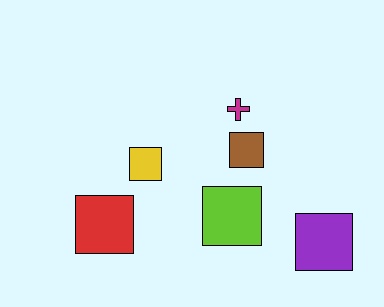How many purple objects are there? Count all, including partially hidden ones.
There is 1 purple object.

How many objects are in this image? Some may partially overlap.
There are 6 objects.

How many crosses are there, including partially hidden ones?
There is 1 cross.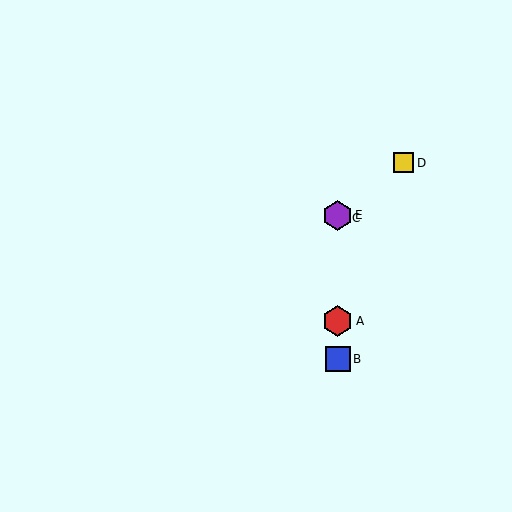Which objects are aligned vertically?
Objects A, B, C, E are aligned vertically.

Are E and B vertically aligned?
Yes, both are at x≈338.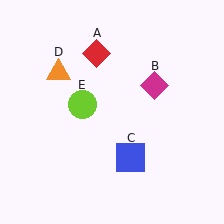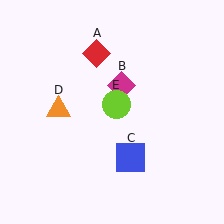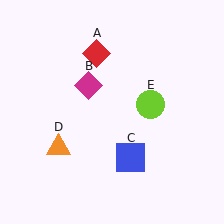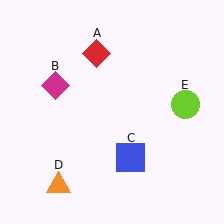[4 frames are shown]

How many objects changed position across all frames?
3 objects changed position: magenta diamond (object B), orange triangle (object D), lime circle (object E).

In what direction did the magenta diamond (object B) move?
The magenta diamond (object B) moved left.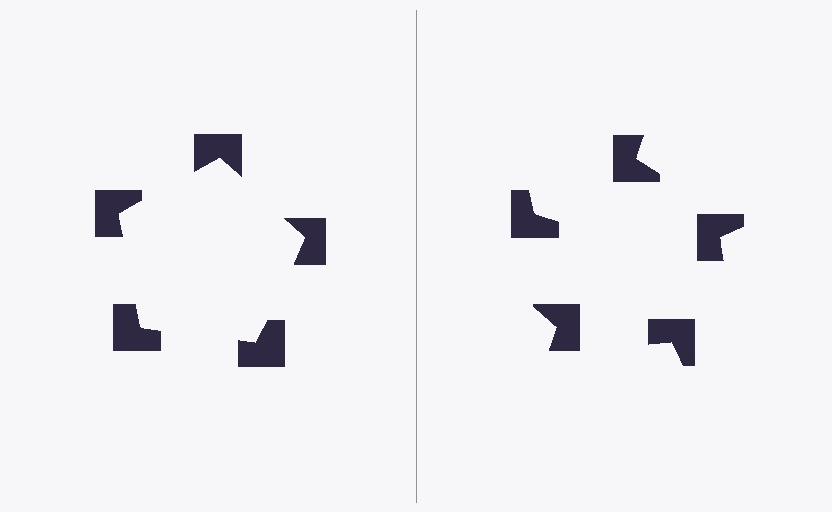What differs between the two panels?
The notched squares are positioned identically on both sides; only the wedge orientations differ. On the left they align to a pentagon; on the right they are misaligned.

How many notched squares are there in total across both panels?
10 — 5 on each side.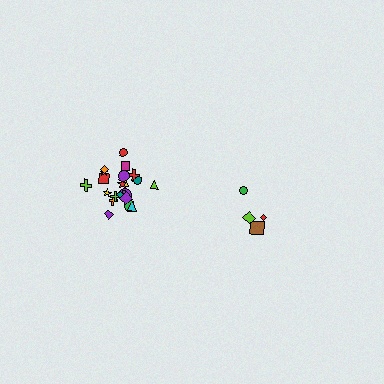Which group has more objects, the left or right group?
The left group.